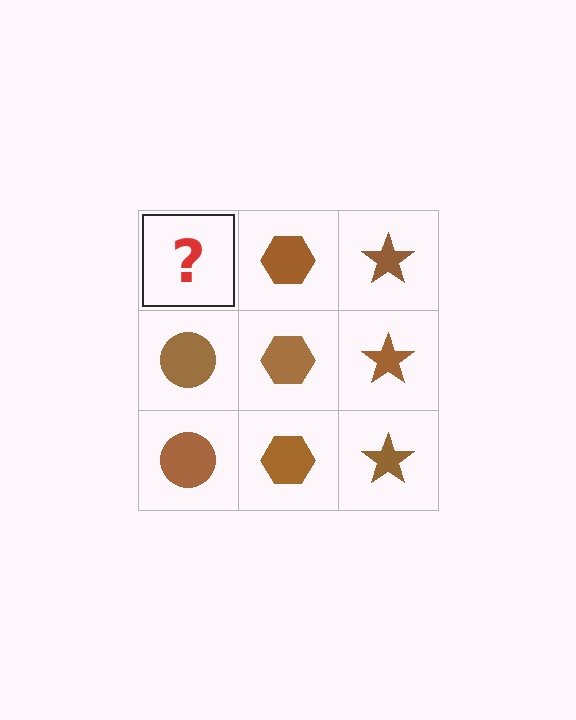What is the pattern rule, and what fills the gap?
The rule is that each column has a consistent shape. The gap should be filled with a brown circle.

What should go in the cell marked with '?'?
The missing cell should contain a brown circle.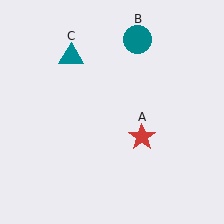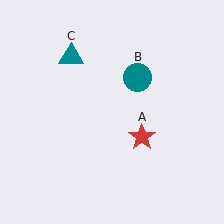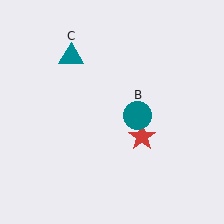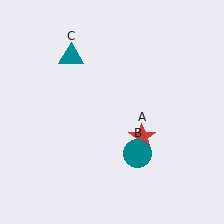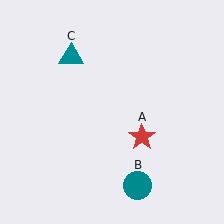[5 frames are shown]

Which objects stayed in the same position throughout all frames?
Red star (object A) and teal triangle (object C) remained stationary.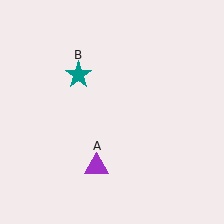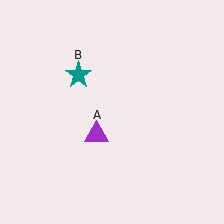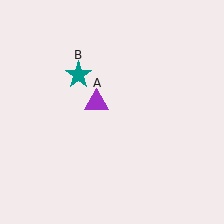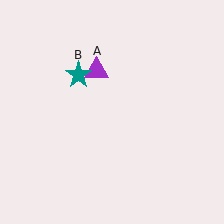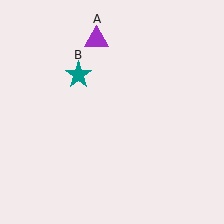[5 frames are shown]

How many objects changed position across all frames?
1 object changed position: purple triangle (object A).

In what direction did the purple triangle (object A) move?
The purple triangle (object A) moved up.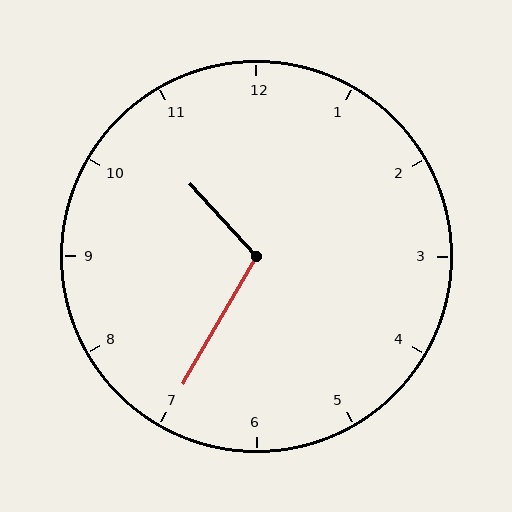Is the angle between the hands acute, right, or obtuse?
It is obtuse.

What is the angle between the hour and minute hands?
Approximately 108 degrees.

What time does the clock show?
10:35.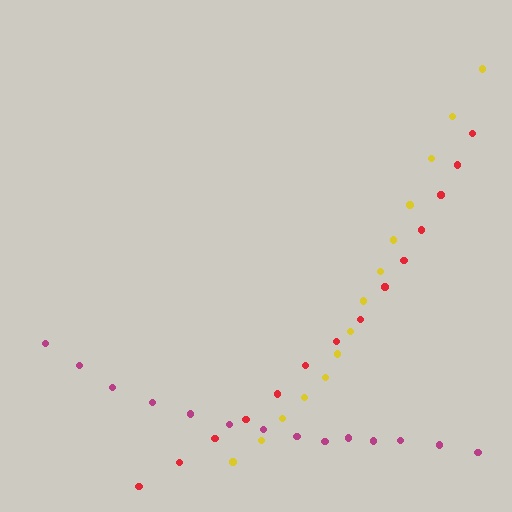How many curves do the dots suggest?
There are 3 distinct paths.